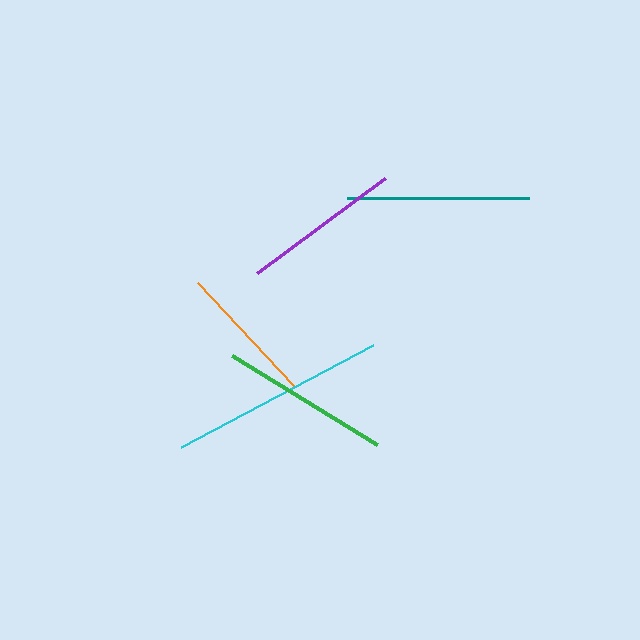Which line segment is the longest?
The cyan line is the longest at approximately 218 pixels.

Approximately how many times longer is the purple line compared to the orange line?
The purple line is approximately 1.1 times the length of the orange line.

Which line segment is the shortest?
The orange line is the shortest at approximately 141 pixels.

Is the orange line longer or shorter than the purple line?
The purple line is longer than the orange line.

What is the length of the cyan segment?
The cyan segment is approximately 218 pixels long.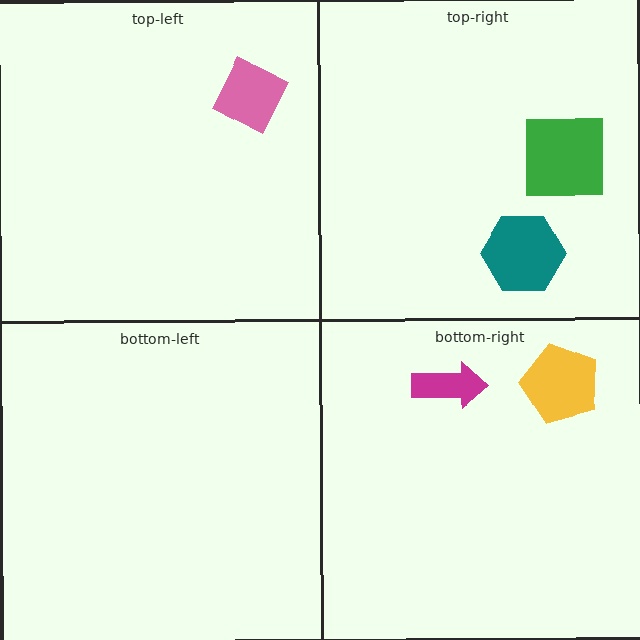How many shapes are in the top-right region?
2.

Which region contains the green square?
The top-right region.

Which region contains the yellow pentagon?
The bottom-right region.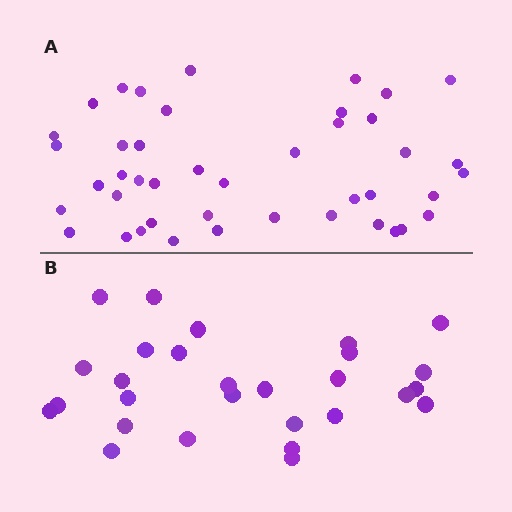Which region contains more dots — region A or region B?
Region A (the top region) has more dots.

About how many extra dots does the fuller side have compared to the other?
Region A has approximately 15 more dots than region B.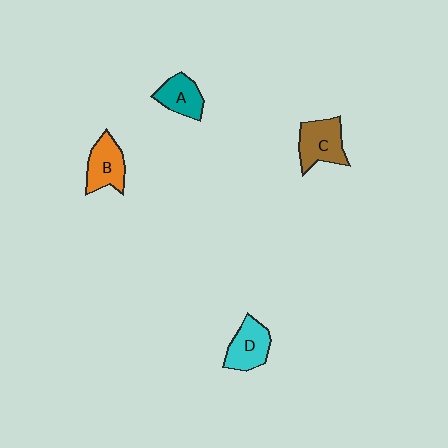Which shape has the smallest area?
Shape A (teal).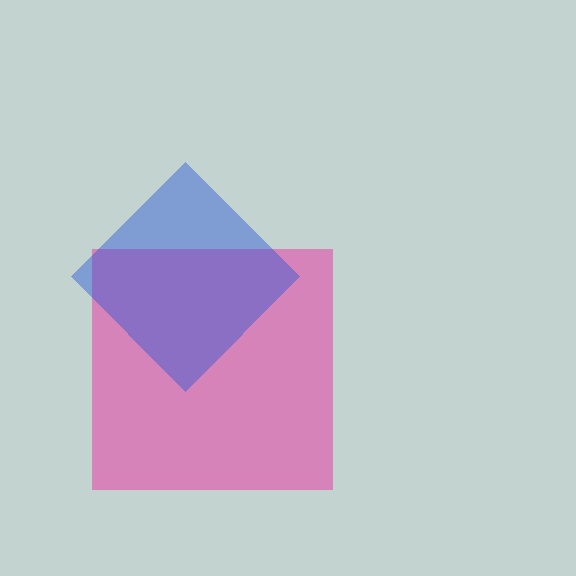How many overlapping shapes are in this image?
There are 2 overlapping shapes in the image.